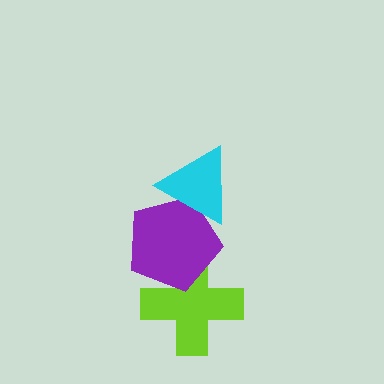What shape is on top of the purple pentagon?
The cyan triangle is on top of the purple pentagon.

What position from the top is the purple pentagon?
The purple pentagon is 2nd from the top.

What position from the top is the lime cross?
The lime cross is 3rd from the top.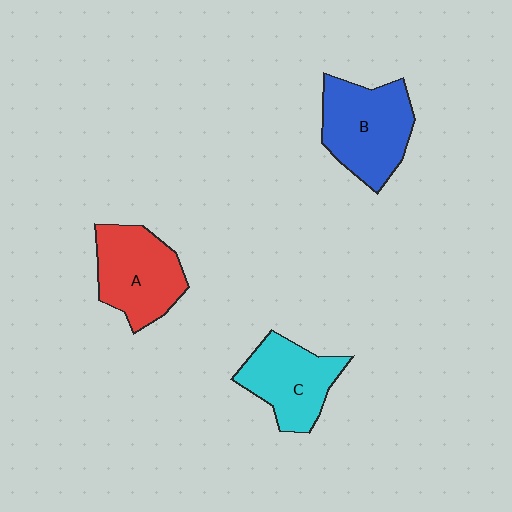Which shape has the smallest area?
Shape C (cyan).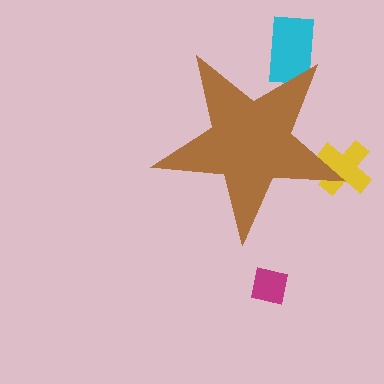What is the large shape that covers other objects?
A brown star.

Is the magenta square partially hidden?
No, the magenta square is fully visible.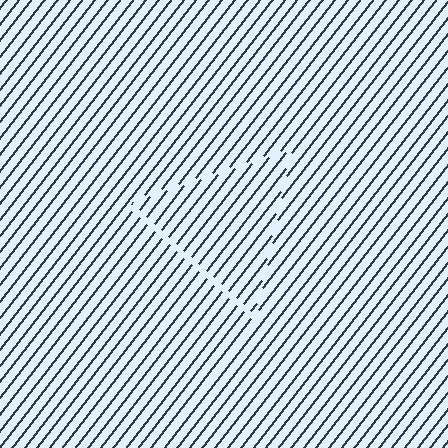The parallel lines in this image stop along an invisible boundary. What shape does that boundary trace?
An illusory triangle. The interior of the shape contains the same grating, shifted by half a period — the contour is defined by the phase discontinuity where line-ends from the inner and outer gratings abut.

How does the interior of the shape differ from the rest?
The interior of the shape contains the same grating, shifted by half a period — the contour is defined by the phase discontinuity where line-ends from the inner and outer gratings abut.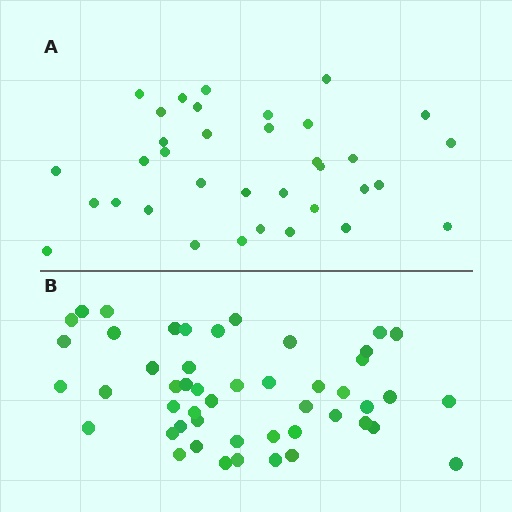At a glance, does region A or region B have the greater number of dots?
Region B (the bottom region) has more dots.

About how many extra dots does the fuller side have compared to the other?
Region B has approximately 15 more dots than region A.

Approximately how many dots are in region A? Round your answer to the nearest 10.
About 40 dots. (The exact count is 35, which rounds to 40.)